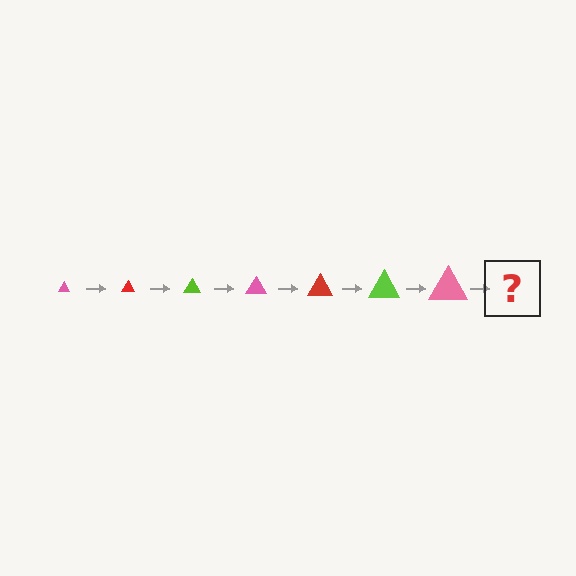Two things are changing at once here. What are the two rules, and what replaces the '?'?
The two rules are that the triangle grows larger each step and the color cycles through pink, red, and lime. The '?' should be a red triangle, larger than the previous one.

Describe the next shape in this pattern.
It should be a red triangle, larger than the previous one.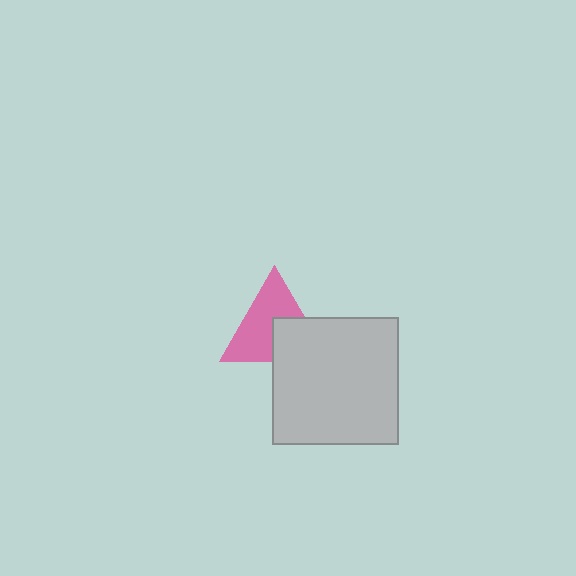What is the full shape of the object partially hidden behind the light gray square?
The partially hidden object is a pink triangle.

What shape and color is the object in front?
The object in front is a light gray square.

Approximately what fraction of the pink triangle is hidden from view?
Roughly 38% of the pink triangle is hidden behind the light gray square.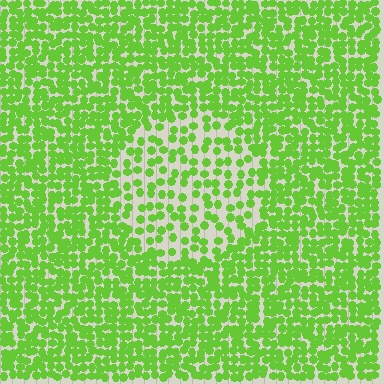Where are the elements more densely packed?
The elements are more densely packed outside the circle boundary.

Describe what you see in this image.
The image contains small lime elements arranged at two different densities. A circle-shaped region is visible where the elements are less densely packed than the surrounding area.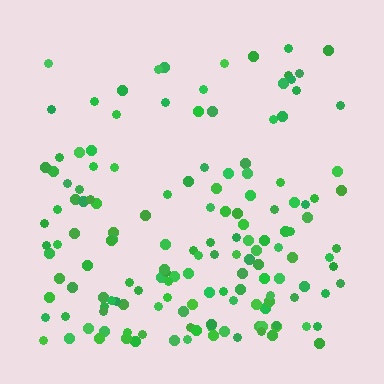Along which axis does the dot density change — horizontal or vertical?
Vertical.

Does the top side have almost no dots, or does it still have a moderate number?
Still a moderate number, just noticeably fewer than the bottom.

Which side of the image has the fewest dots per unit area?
The top.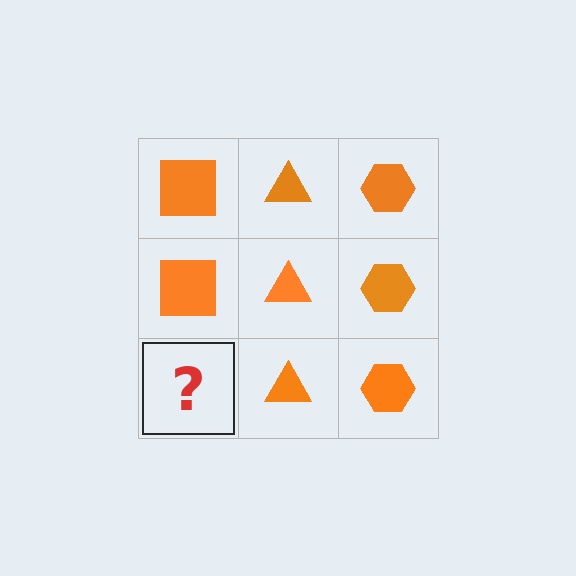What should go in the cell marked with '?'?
The missing cell should contain an orange square.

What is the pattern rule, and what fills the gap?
The rule is that each column has a consistent shape. The gap should be filled with an orange square.